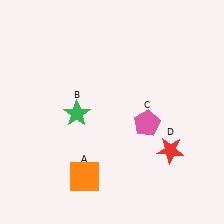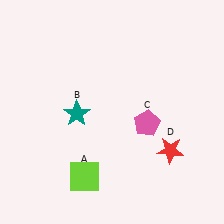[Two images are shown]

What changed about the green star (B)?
In Image 1, B is green. In Image 2, it changed to teal.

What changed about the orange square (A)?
In Image 1, A is orange. In Image 2, it changed to lime.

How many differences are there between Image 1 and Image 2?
There are 2 differences between the two images.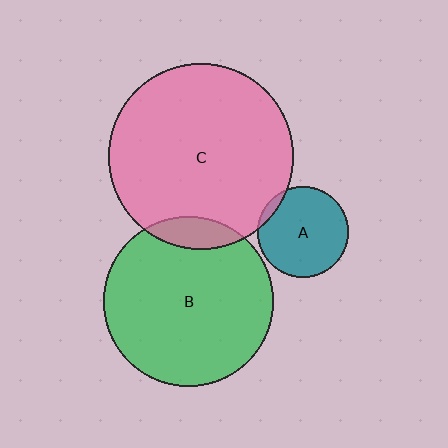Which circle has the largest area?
Circle C (pink).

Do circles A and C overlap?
Yes.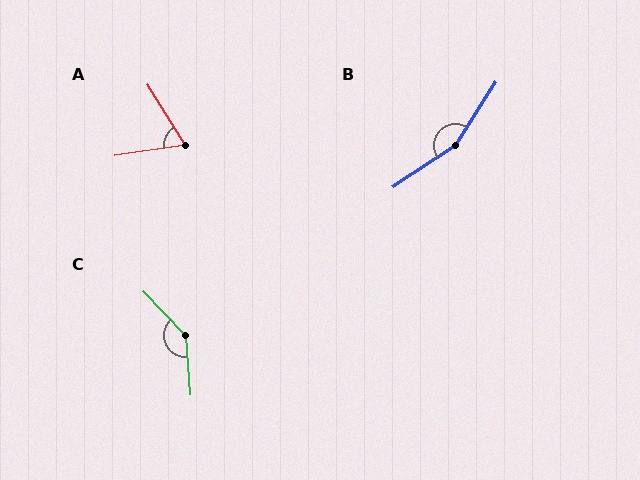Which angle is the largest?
B, at approximately 157 degrees.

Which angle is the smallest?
A, at approximately 67 degrees.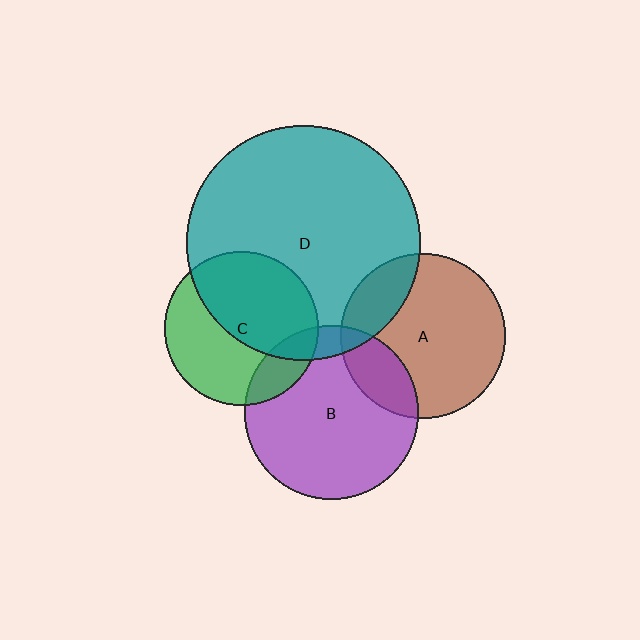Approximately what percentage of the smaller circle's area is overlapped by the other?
Approximately 55%.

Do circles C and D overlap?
Yes.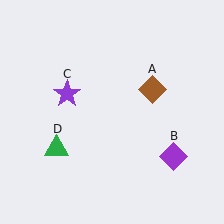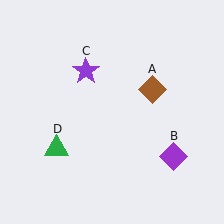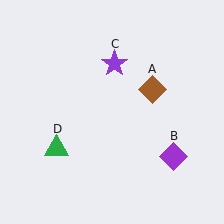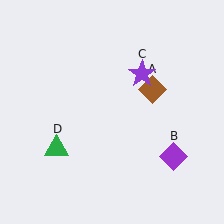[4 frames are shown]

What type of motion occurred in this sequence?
The purple star (object C) rotated clockwise around the center of the scene.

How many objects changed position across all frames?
1 object changed position: purple star (object C).